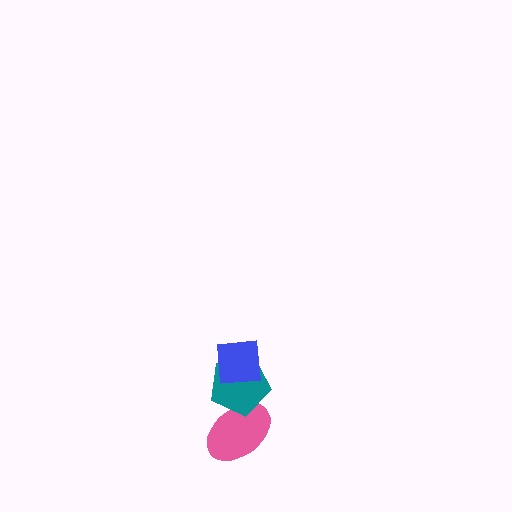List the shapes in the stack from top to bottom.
From top to bottom: the blue square, the teal pentagon, the pink ellipse.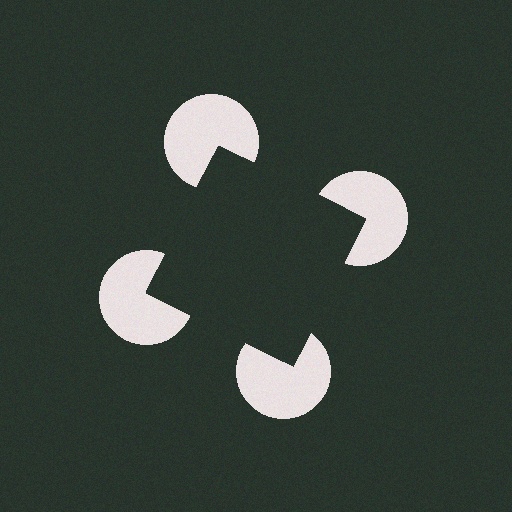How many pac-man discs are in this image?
There are 4 — one at each vertex of the illusory square.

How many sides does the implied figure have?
4 sides.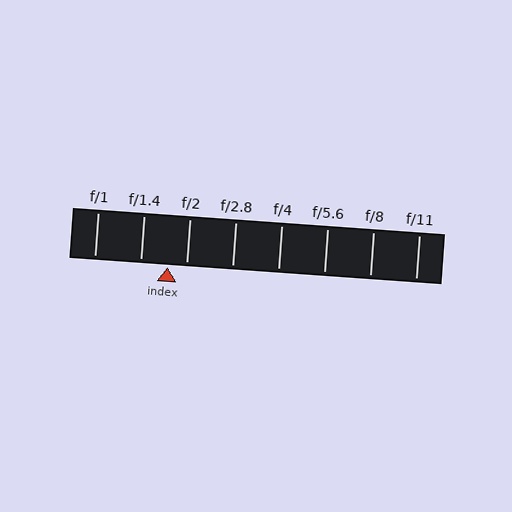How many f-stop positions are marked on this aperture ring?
There are 8 f-stop positions marked.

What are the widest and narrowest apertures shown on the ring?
The widest aperture shown is f/1 and the narrowest is f/11.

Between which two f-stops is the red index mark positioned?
The index mark is between f/1.4 and f/2.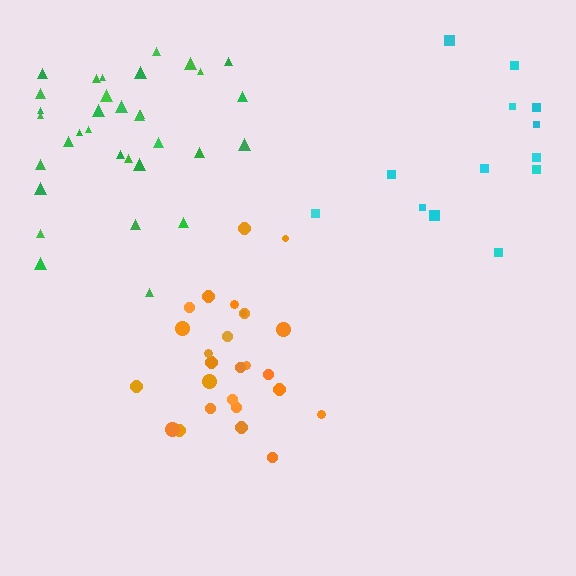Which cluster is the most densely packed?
Orange.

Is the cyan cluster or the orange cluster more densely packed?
Orange.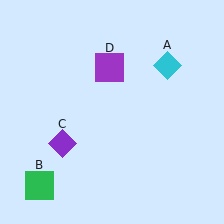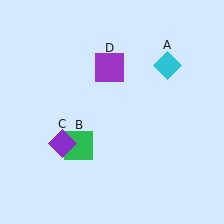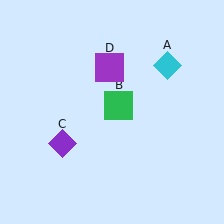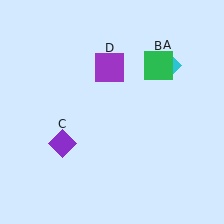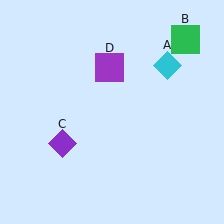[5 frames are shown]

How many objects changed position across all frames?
1 object changed position: green square (object B).